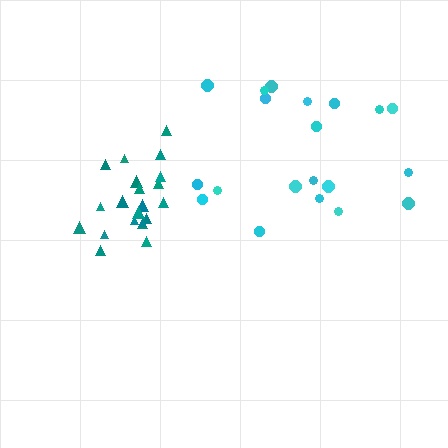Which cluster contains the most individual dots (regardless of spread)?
Teal (21).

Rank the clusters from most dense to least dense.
teal, cyan.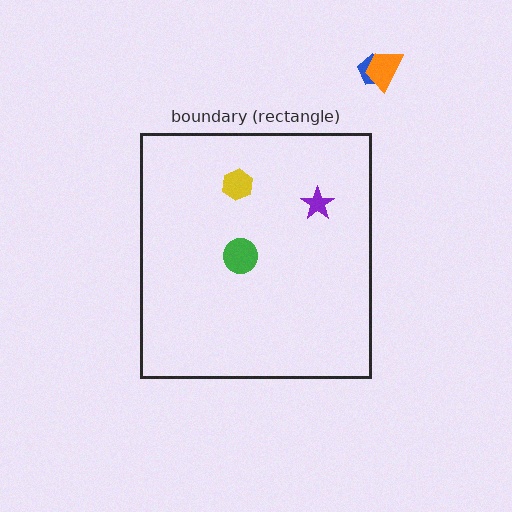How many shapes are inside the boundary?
3 inside, 2 outside.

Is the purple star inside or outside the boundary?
Inside.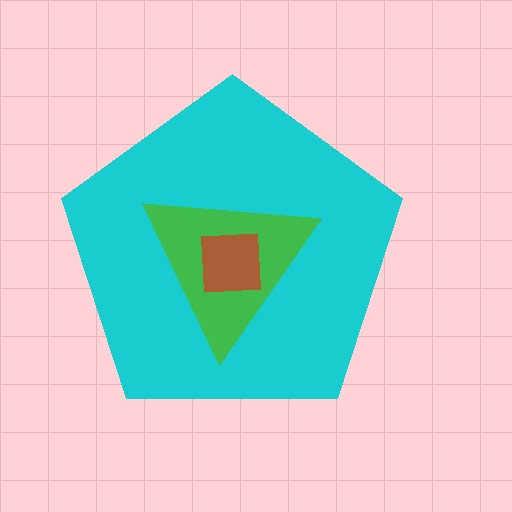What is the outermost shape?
The cyan pentagon.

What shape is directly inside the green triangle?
The brown square.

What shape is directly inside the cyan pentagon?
The green triangle.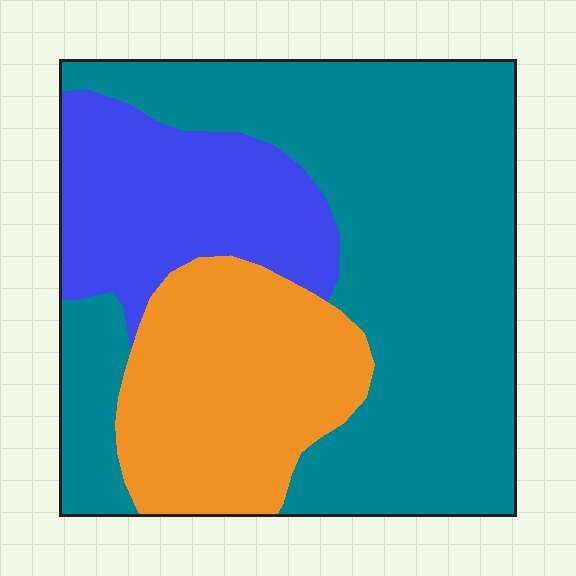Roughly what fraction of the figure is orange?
Orange covers 24% of the figure.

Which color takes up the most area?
Teal, at roughly 55%.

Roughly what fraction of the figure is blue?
Blue takes up less than a quarter of the figure.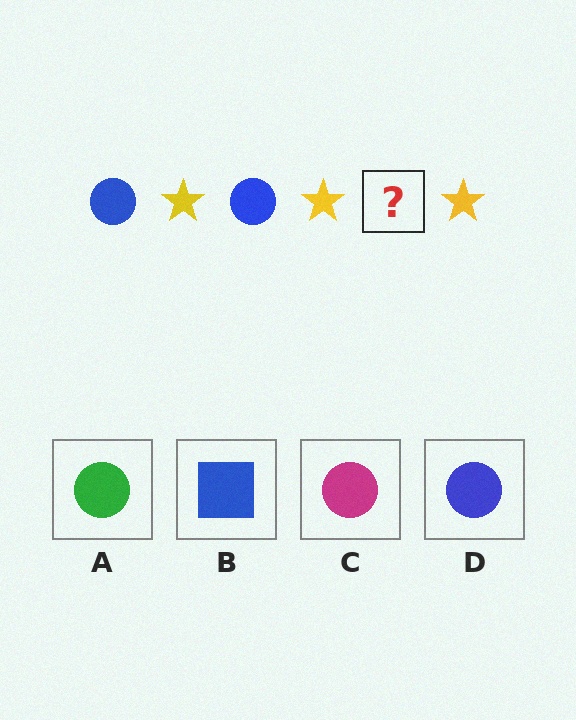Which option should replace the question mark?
Option D.